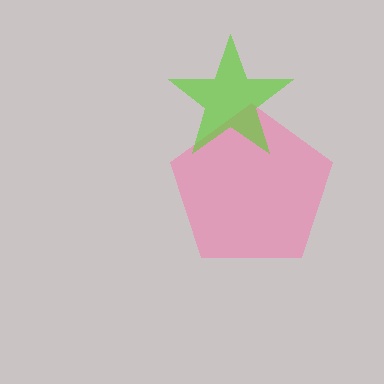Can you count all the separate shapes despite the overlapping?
Yes, there are 2 separate shapes.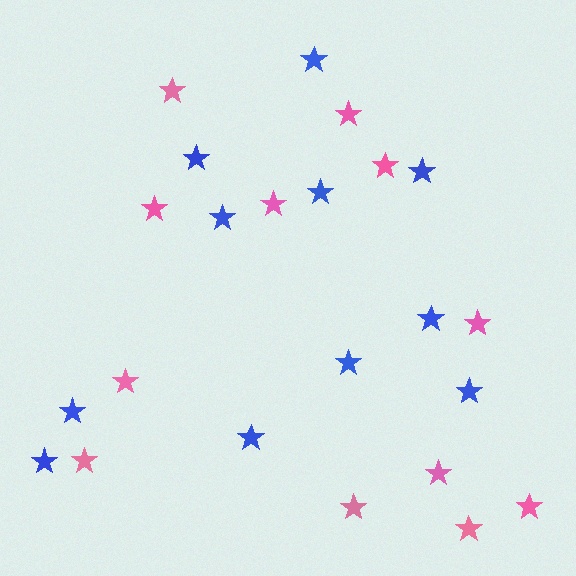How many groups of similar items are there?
There are 2 groups: one group of blue stars (11) and one group of pink stars (12).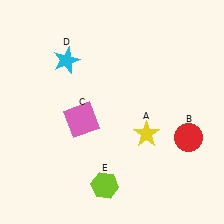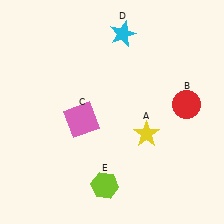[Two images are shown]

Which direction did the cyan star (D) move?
The cyan star (D) moved right.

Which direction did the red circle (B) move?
The red circle (B) moved up.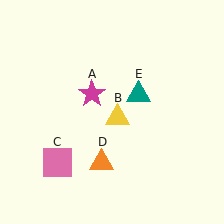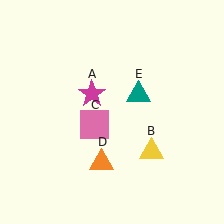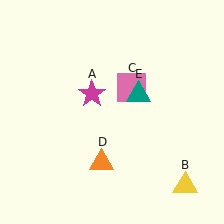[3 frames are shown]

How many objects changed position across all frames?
2 objects changed position: yellow triangle (object B), pink square (object C).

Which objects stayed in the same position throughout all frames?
Magenta star (object A) and orange triangle (object D) and teal triangle (object E) remained stationary.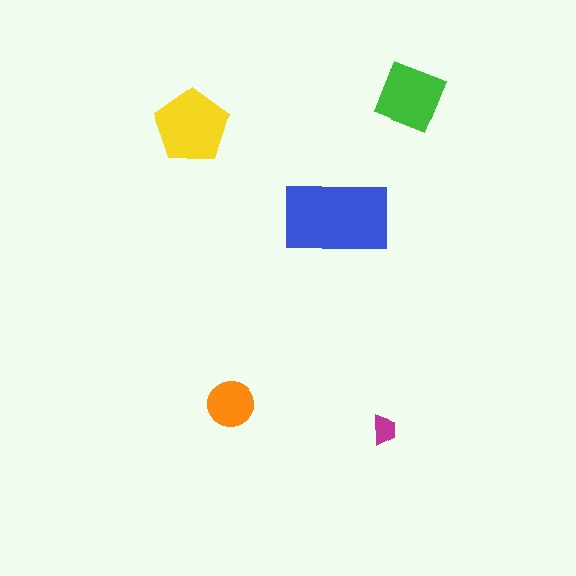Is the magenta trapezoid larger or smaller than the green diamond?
Smaller.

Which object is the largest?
The blue rectangle.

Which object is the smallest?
The magenta trapezoid.